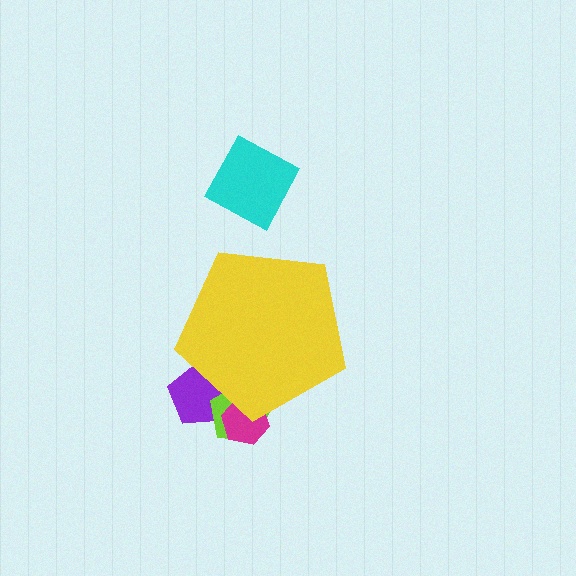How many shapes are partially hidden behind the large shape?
3 shapes are partially hidden.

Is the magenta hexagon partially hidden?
Yes, the magenta hexagon is partially hidden behind the yellow pentagon.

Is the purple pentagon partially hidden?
Yes, the purple pentagon is partially hidden behind the yellow pentagon.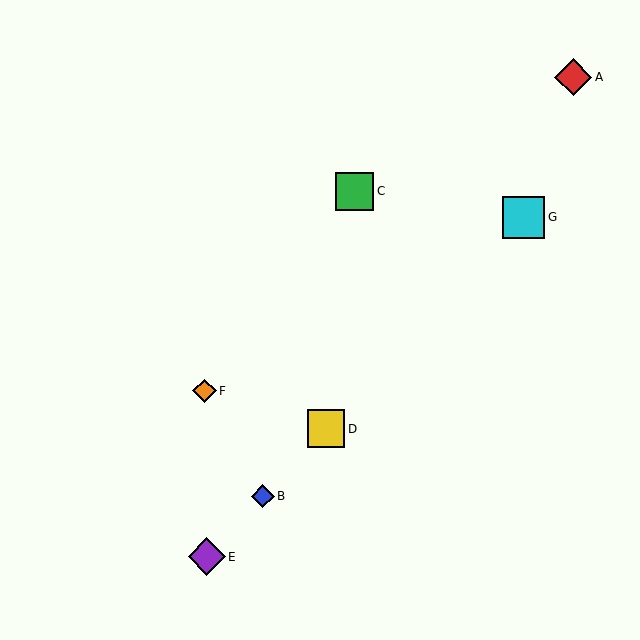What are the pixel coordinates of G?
Object G is at (524, 217).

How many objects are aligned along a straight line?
4 objects (B, D, E, G) are aligned along a straight line.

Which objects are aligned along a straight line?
Objects B, D, E, G are aligned along a straight line.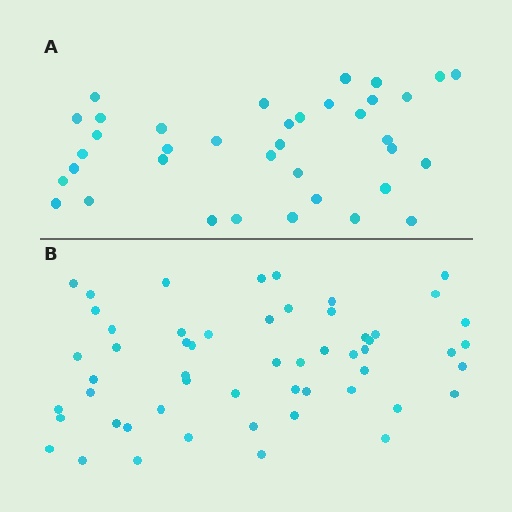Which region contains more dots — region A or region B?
Region B (the bottom region) has more dots.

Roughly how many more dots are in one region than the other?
Region B has approximately 20 more dots than region A.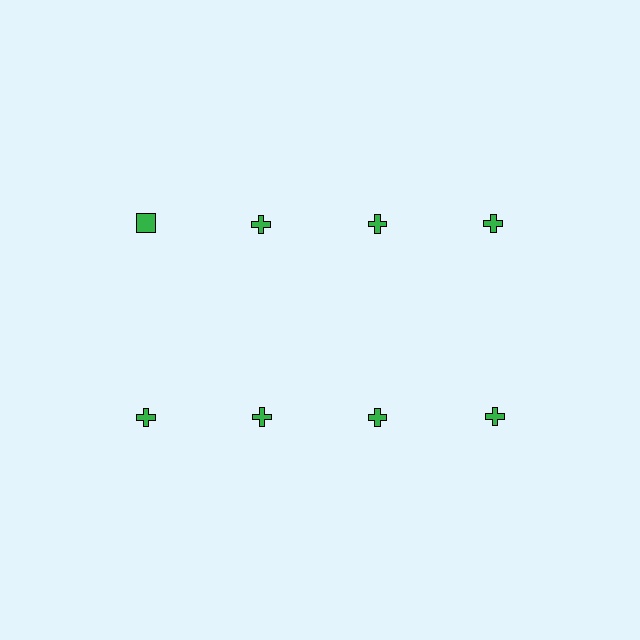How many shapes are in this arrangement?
There are 8 shapes arranged in a grid pattern.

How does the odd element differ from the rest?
It has a different shape: square instead of cross.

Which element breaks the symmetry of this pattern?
The green square in the top row, leftmost column breaks the symmetry. All other shapes are green crosses.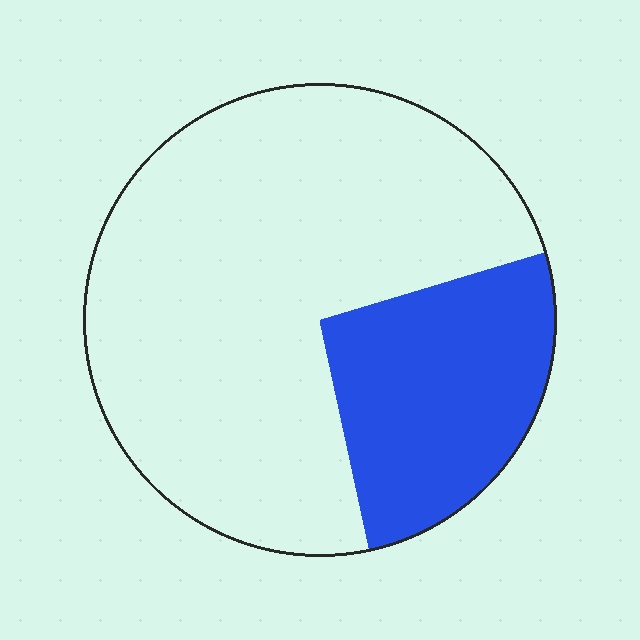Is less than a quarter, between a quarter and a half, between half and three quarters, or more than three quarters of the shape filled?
Between a quarter and a half.